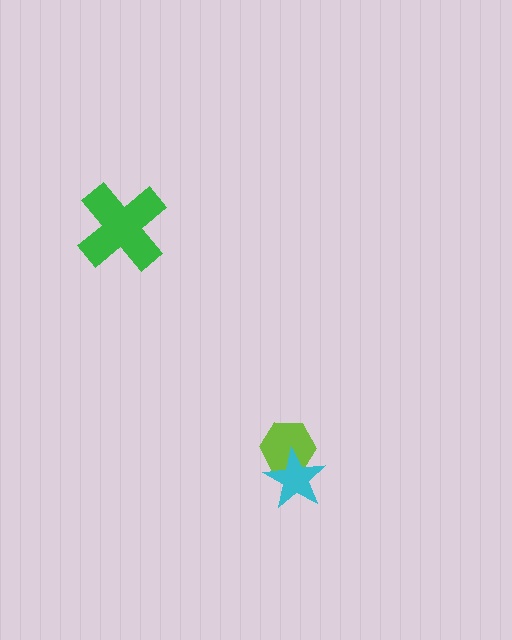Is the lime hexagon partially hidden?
Yes, it is partially covered by another shape.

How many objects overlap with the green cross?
0 objects overlap with the green cross.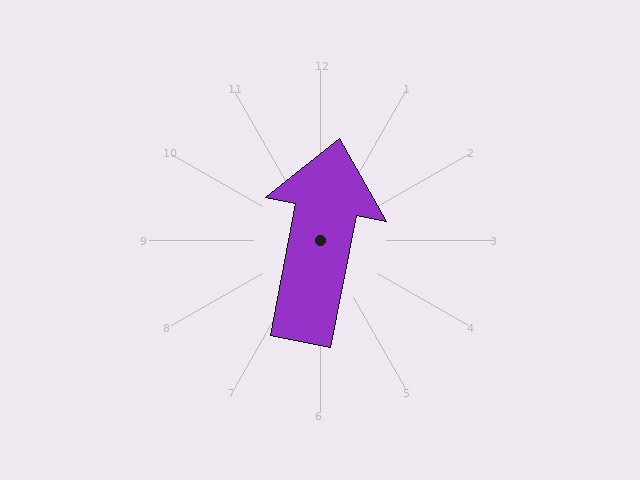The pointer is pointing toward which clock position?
Roughly 12 o'clock.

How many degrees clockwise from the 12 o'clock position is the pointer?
Approximately 11 degrees.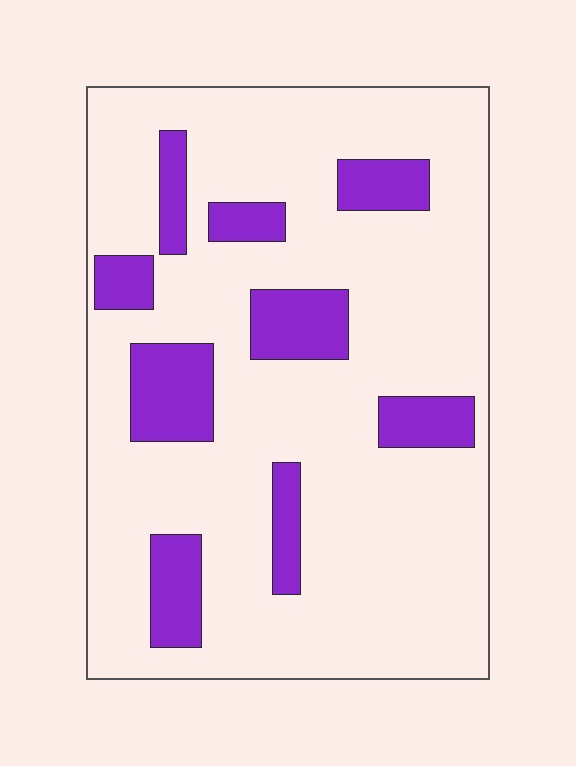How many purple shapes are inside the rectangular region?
9.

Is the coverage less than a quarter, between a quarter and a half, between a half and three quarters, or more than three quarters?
Less than a quarter.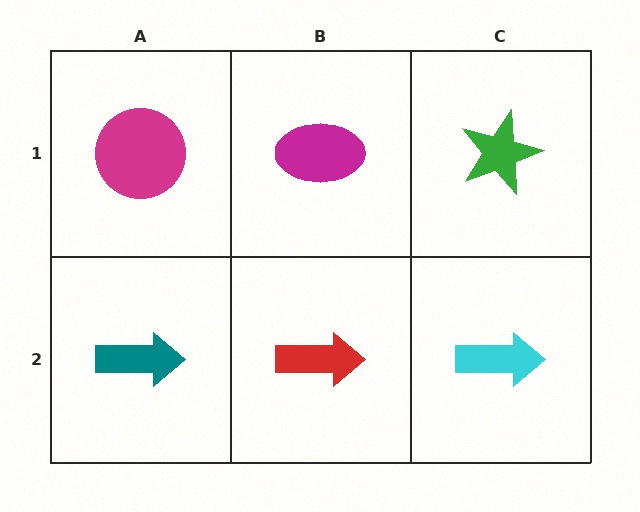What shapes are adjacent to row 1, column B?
A red arrow (row 2, column B), a magenta circle (row 1, column A), a green star (row 1, column C).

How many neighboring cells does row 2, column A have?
2.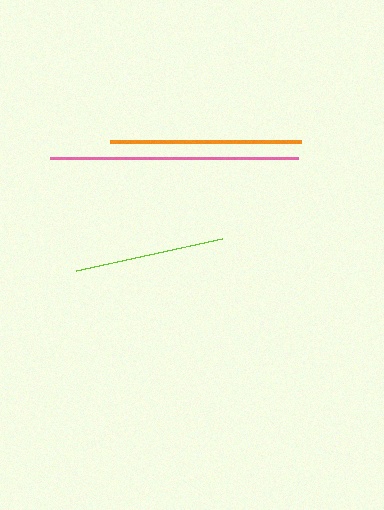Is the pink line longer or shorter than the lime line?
The pink line is longer than the lime line.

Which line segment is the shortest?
The lime line is the shortest at approximately 149 pixels.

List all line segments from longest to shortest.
From longest to shortest: pink, orange, lime.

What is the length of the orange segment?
The orange segment is approximately 191 pixels long.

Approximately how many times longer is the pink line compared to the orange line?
The pink line is approximately 1.3 times the length of the orange line.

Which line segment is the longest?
The pink line is the longest at approximately 248 pixels.